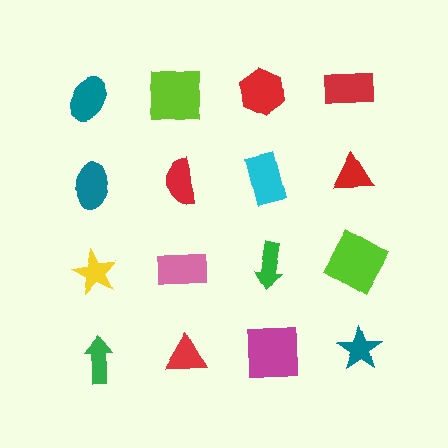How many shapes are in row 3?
4 shapes.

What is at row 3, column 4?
A lime diamond.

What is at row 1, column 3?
A red hexagon.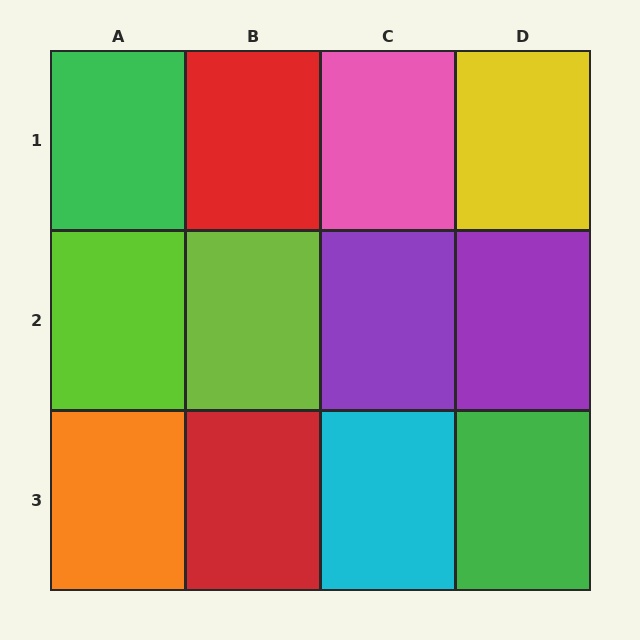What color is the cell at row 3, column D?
Green.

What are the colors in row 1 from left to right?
Green, red, pink, yellow.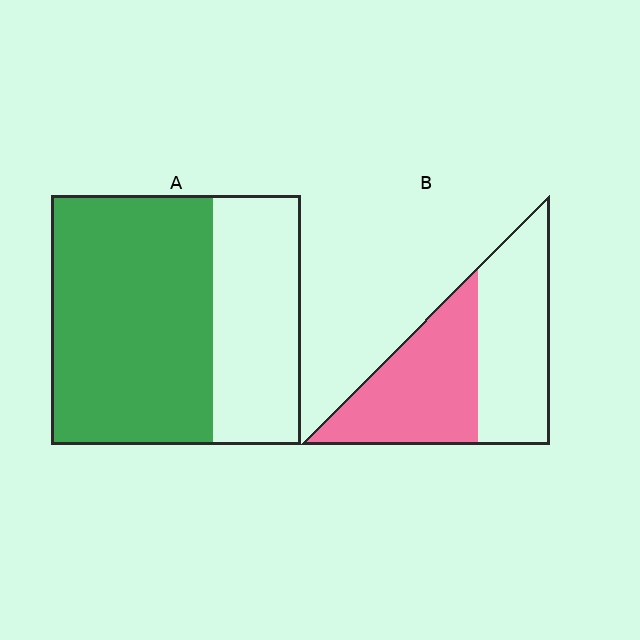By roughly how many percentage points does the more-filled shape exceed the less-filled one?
By roughly 15 percentage points (A over B).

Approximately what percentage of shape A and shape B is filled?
A is approximately 65% and B is approximately 50%.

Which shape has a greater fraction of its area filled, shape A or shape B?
Shape A.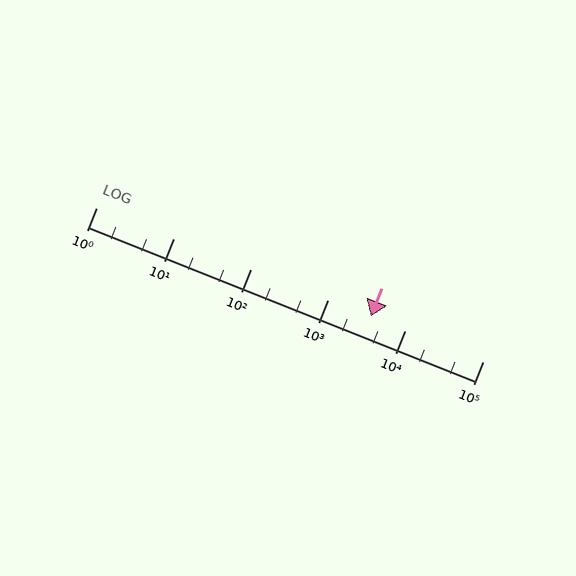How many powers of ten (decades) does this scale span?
The scale spans 5 decades, from 1 to 100000.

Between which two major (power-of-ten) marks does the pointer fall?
The pointer is between 1000 and 10000.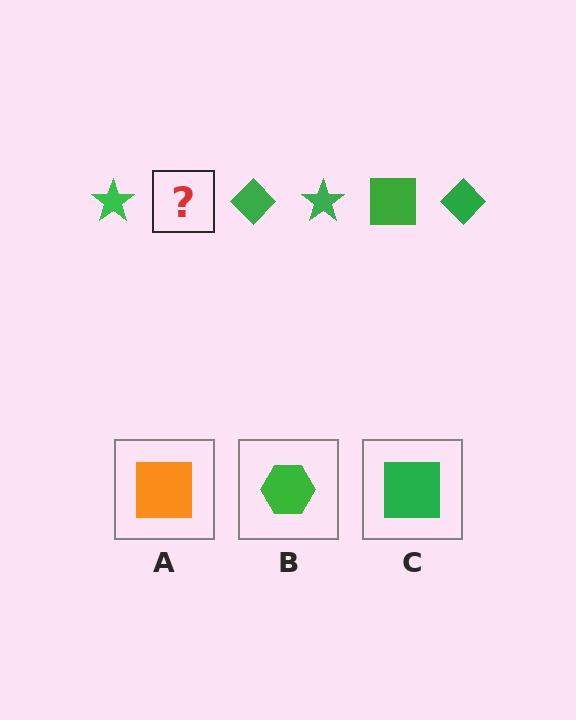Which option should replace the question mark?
Option C.